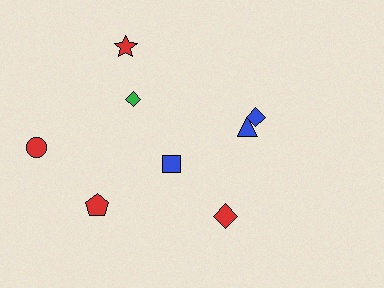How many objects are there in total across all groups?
There are 8 objects.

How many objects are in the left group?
There are 5 objects.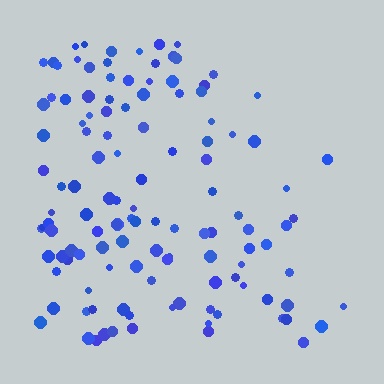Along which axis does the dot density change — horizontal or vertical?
Horizontal.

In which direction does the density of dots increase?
From right to left, with the left side densest.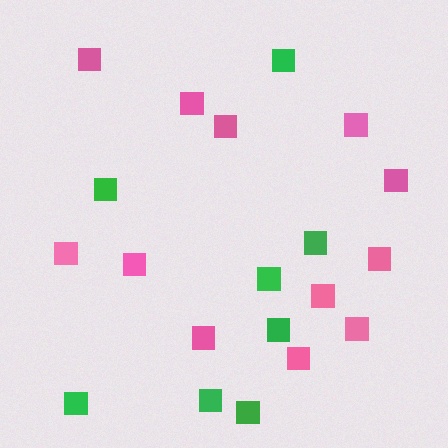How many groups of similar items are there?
There are 2 groups: one group of green squares (8) and one group of pink squares (12).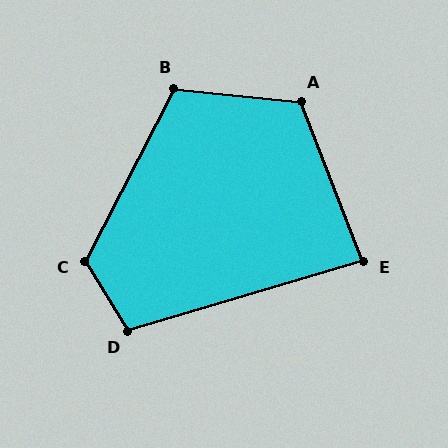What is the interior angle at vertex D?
Approximately 105 degrees (obtuse).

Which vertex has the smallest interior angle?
E, at approximately 85 degrees.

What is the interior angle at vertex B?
Approximately 111 degrees (obtuse).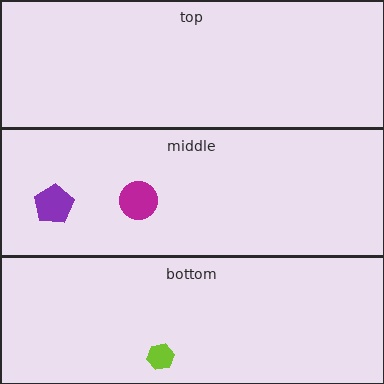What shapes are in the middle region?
The magenta circle, the purple pentagon.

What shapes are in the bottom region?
The lime hexagon.